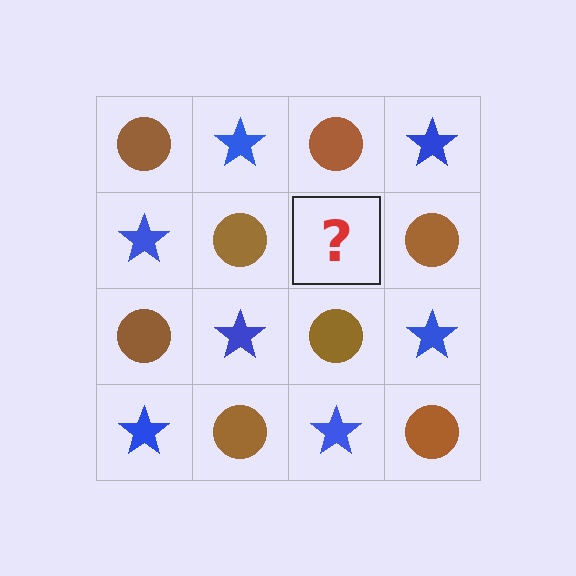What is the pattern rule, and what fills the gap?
The rule is that it alternates brown circle and blue star in a checkerboard pattern. The gap should be filled with a blue star.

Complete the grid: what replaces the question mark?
The question mark should be replaced with a blue star.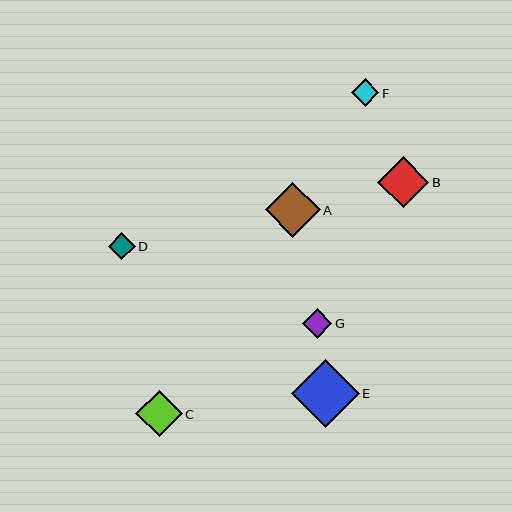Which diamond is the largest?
Diamond E is the largest with a size of approximately 68 pixels.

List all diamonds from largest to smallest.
From largest to smallest: E, A, B, C, G, F, D.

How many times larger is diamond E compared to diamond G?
Diamond E is approximately 2.3 times the size of diamond G.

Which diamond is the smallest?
Diamond D is the smallest with a size of approximately 27 pixels.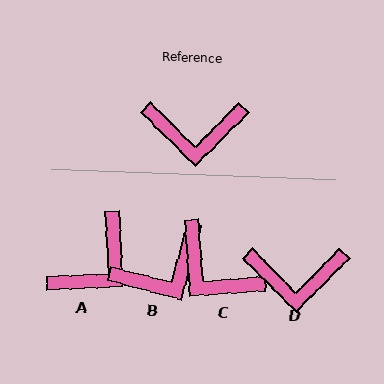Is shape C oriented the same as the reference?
No, it is off by about 41 degrees.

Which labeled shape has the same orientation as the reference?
D.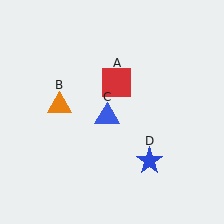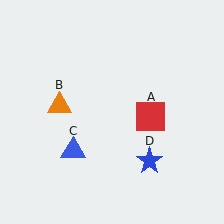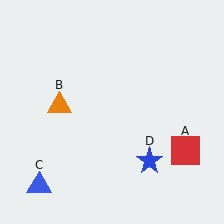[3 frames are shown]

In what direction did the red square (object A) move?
The red square (object A) moved down and to the right.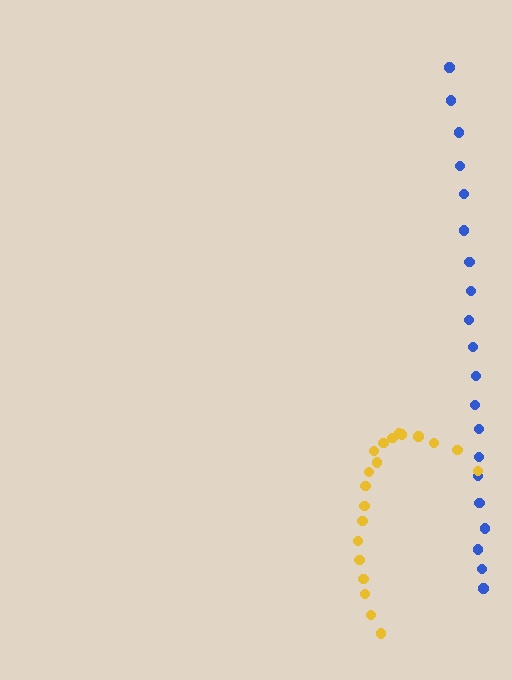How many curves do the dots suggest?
There are 2 distinct paths.